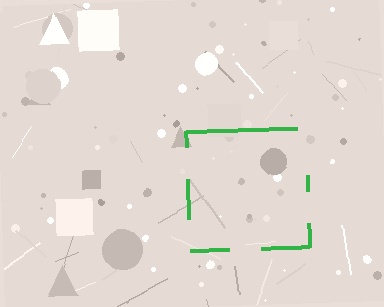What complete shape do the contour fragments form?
The contour fragments form a square.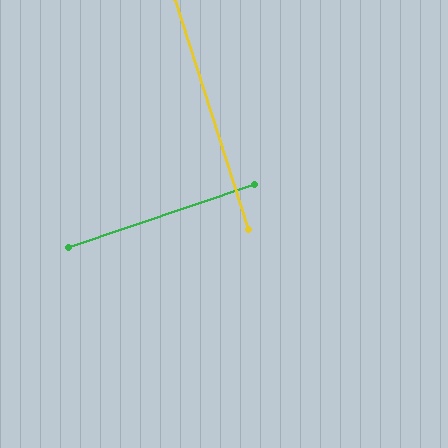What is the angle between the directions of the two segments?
Approximately 89 degrees.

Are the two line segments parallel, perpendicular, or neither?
Perpendicular — they meet at approximately 89°.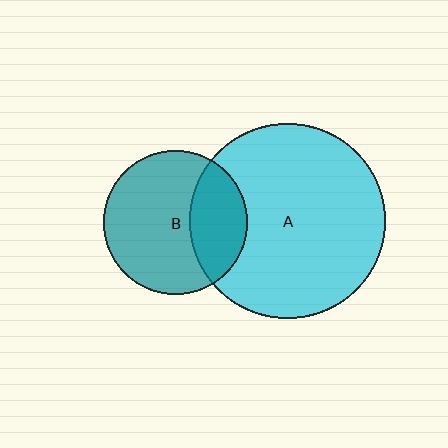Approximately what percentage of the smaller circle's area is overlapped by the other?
Approximately 30%.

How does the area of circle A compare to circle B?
Approximately 1.8 times.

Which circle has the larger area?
Circle A (cyan).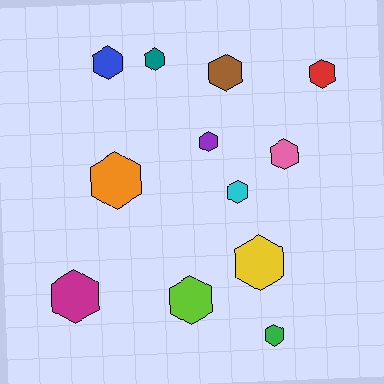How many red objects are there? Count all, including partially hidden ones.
There is 1 red object.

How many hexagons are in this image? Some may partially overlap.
There are 12 hexagons.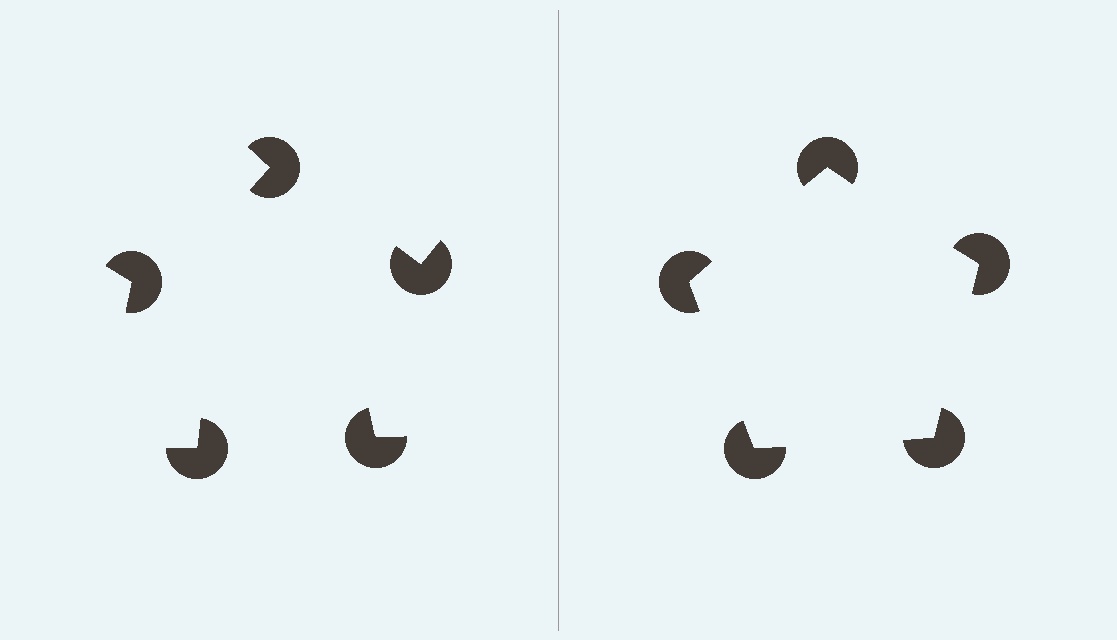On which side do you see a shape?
An illusory pentagon appears on the right side. On the left side the wedge cuts are rotated, so no coherent shape forms.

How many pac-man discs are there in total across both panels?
10 — 5 on each side.